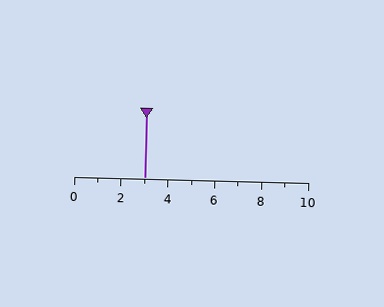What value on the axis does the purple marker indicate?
The marker indicates approximately 3.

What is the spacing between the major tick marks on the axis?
The major ticks are spaced 2 apart.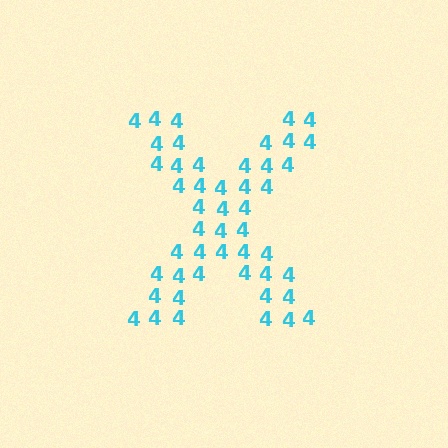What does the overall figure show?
The overall figure shows the letter X.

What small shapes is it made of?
It is made of small digit 4's.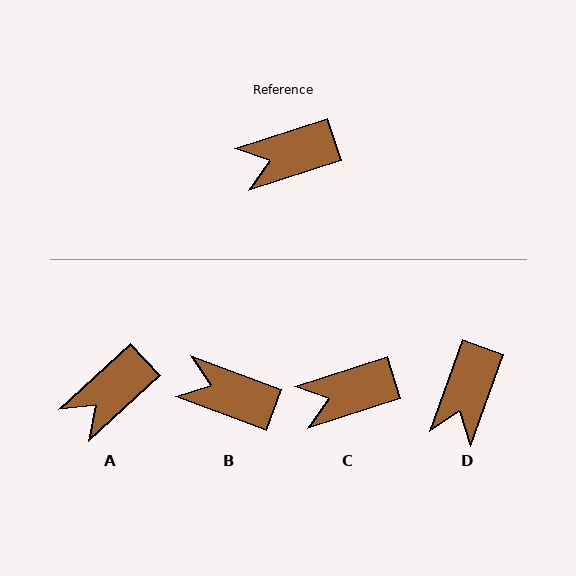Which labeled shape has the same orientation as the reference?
C.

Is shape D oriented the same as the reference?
No, it is off by about 53 degrees.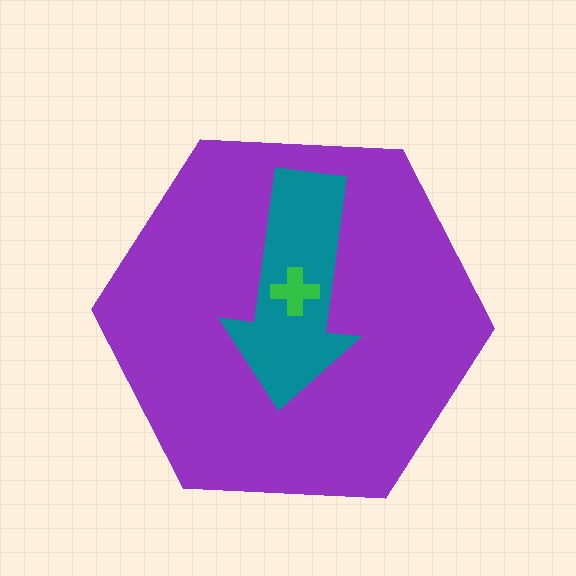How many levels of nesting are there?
3.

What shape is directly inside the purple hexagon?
The teal arrow.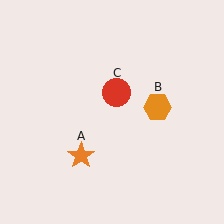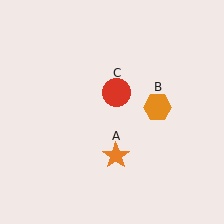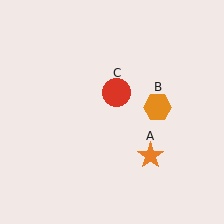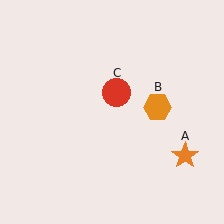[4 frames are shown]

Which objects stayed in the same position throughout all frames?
Orange hexagon (object B) and red circle (object C) remained stationary.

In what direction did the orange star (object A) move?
The orange star (object A) moved right.